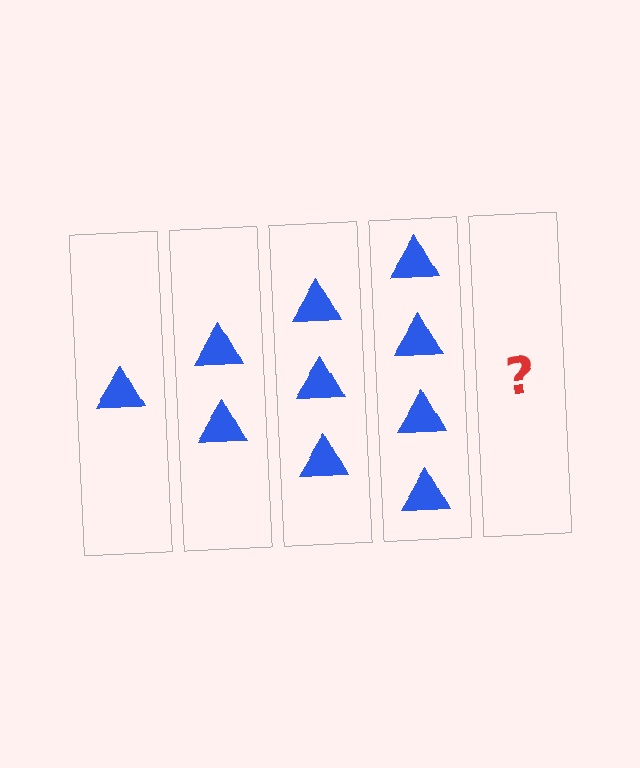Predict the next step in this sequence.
The next step is 5 triangles.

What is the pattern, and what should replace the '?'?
The pattern is that each step adds one more triangle. The '?' should be 5 triangles.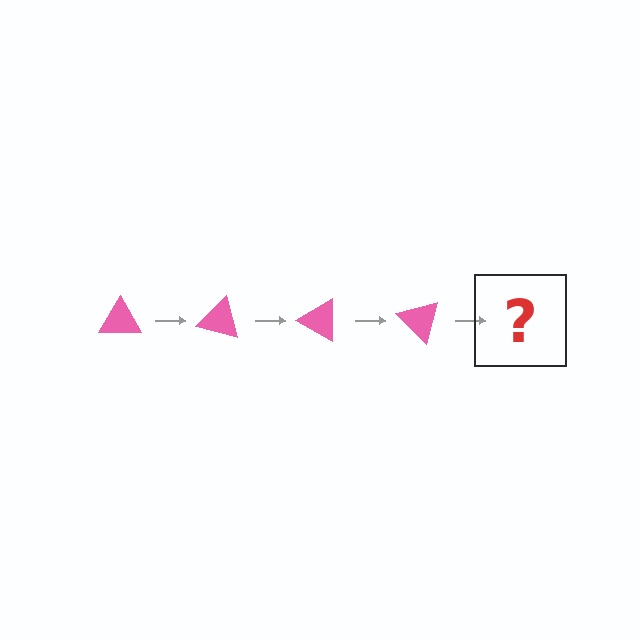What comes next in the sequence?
The next element should be a pink triangle rotated 60 degrees.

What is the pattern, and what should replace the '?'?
The pattern is that the triangle rotates 15 degrees each step. The '?' should be a pink triangle rotated 60 degrees.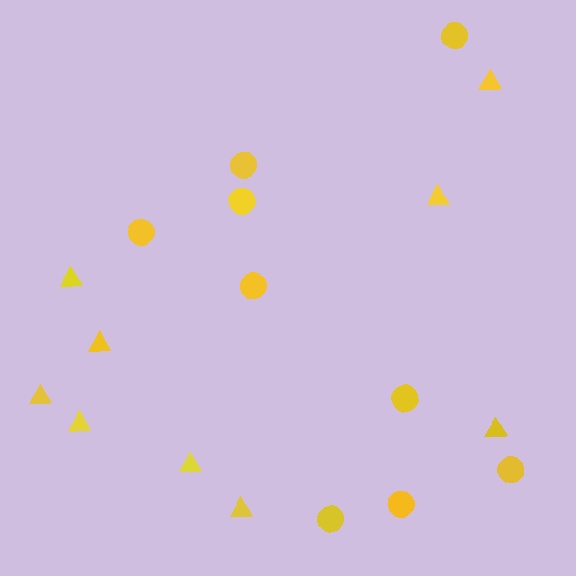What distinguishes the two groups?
There are 2 groups: one group of triangles (9) and one group of circles (9).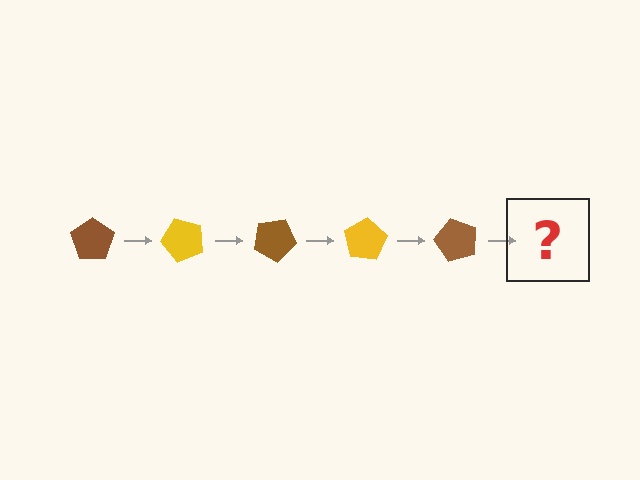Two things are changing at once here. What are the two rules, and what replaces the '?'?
The two rules are that it rotates 50 degrees each step and the color cycles through brown and yellow. The '?' should be a yellow pentagon, rotated 250 degrees from the start.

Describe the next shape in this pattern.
It should be a yellow pentagon, rotated 250 degrees from the start.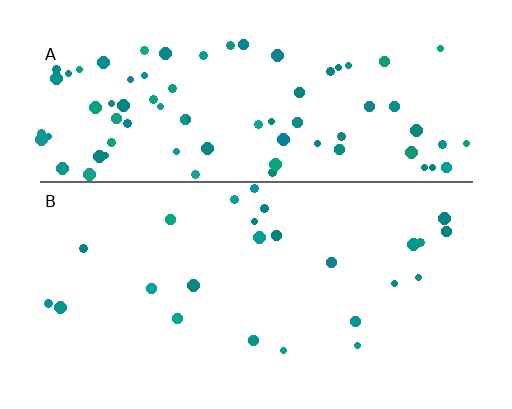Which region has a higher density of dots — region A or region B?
A (the top).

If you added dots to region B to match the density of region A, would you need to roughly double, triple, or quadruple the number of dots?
Approximately triple.